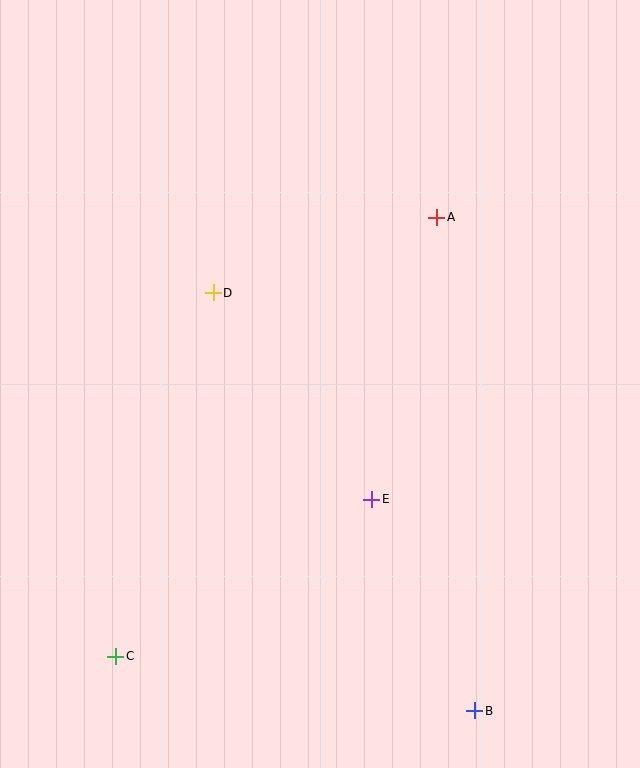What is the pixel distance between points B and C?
The distance between B and C is 363 pixels.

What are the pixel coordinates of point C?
Point C is at (116, 656).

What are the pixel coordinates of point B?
Point B is at (475, 711).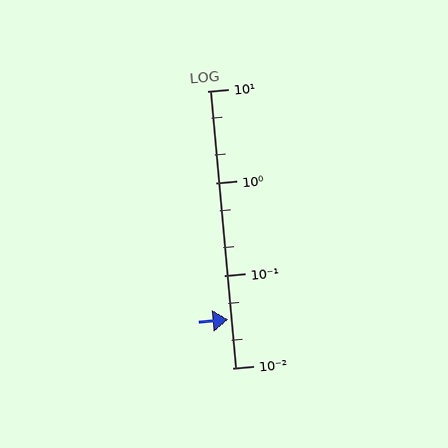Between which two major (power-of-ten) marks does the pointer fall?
The pointer is between 0.01 and 0.1.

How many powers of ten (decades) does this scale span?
The scale spans 3 decades, from 0.01 to 10.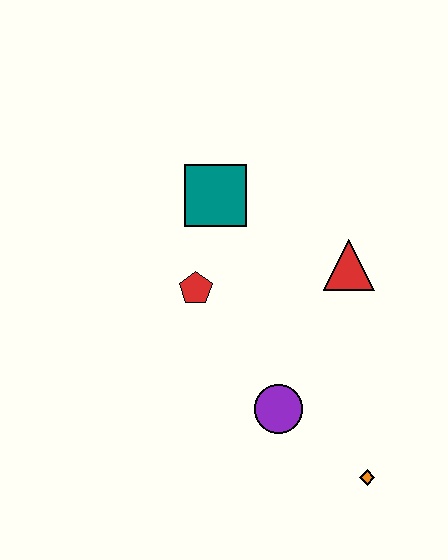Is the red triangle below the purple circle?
No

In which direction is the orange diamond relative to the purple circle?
The orange diamond is to the right of the purple circle.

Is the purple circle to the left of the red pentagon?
No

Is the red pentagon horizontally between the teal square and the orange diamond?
No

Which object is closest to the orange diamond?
The purple circle is closest to the orange diamond.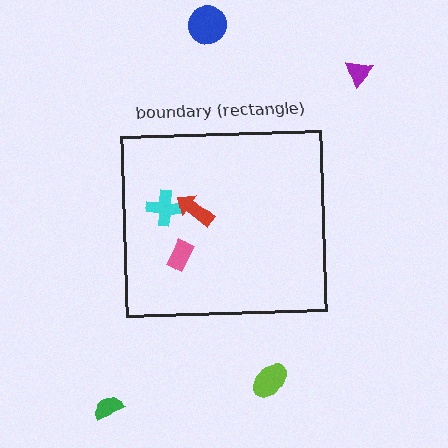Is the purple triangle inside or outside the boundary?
Outside.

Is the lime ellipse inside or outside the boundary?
Outside.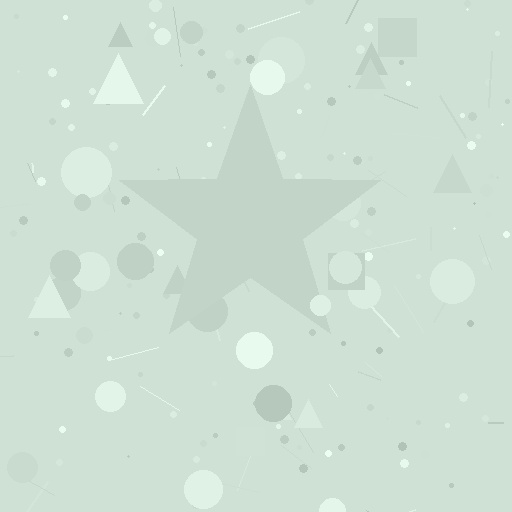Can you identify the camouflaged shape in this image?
The camouflaged shape is a star.